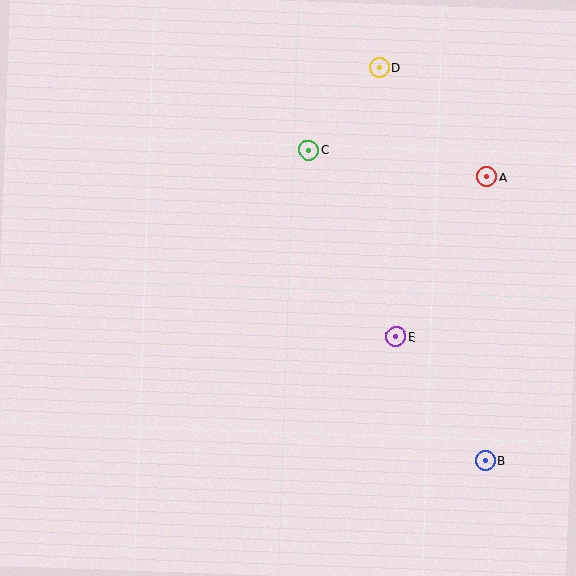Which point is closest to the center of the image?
Point E at (396, 337) is closest to the center.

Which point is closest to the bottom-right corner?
Point B is closest to the bottom-right corner.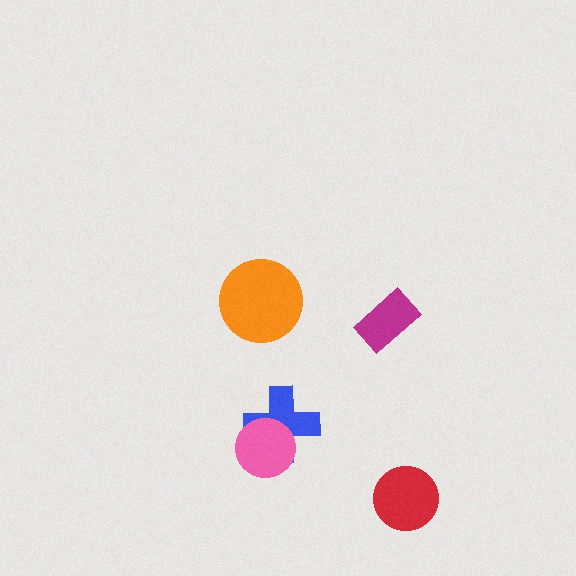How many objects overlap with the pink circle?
1 object overlaps with the pink circle.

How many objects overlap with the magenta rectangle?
0 objects overlap with the magenta rectangle.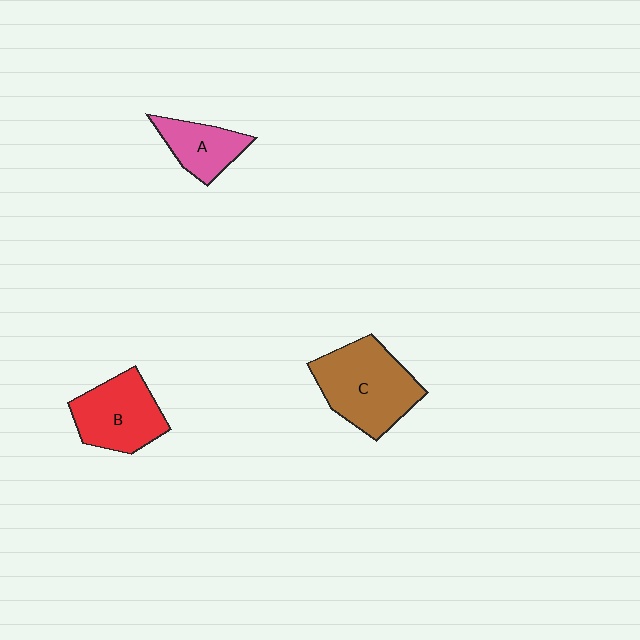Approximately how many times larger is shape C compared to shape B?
Approximately 1.3 times.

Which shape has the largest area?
Shape C (brown).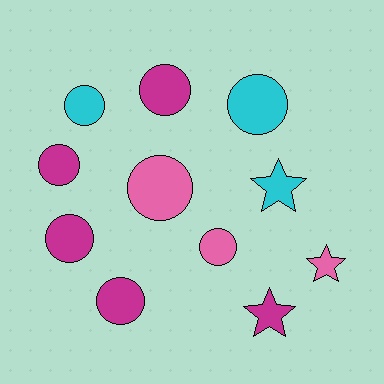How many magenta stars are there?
There is 1 magenta star.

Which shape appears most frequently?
Circle, with 8 objects.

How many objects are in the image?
There are 11 objects.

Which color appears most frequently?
Magenta, with 5 objects.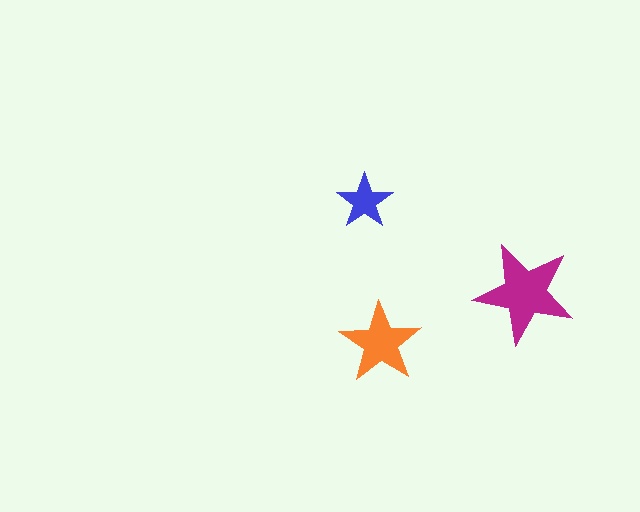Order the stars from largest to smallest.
the magenta one, the orange one, the blue one.